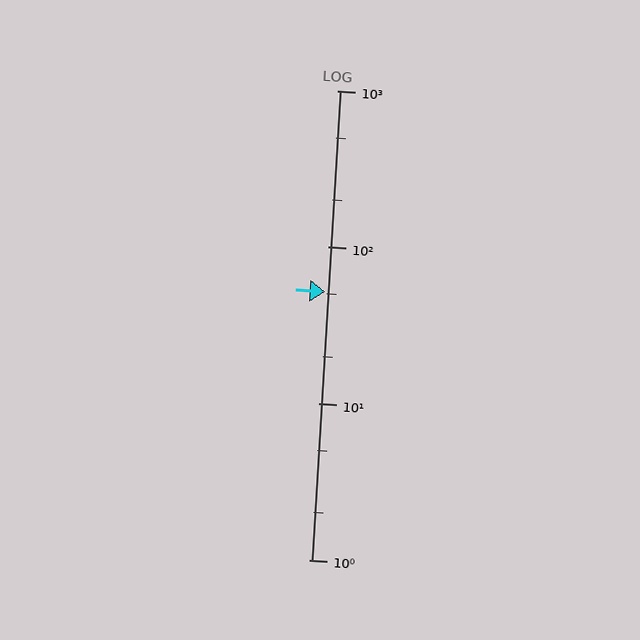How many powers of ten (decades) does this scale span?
The scale spans 3 decades, from 1 to 1000.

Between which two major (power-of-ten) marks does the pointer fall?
The pointer is between 10 and 100.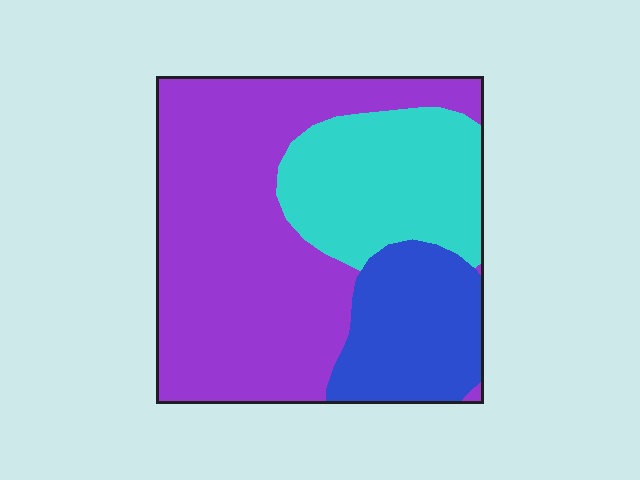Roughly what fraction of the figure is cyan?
Cyan covers 25% of the figure.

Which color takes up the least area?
Blue, at roughly 20%.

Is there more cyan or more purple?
Purple.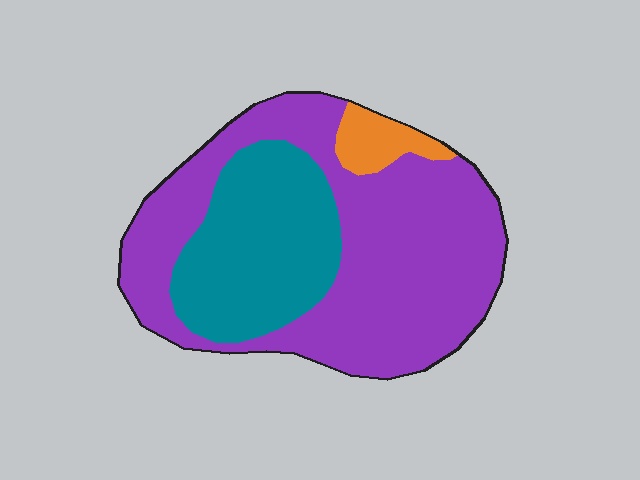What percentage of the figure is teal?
Teal takes up about one third (1/3) of the figure.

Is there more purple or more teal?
Purple.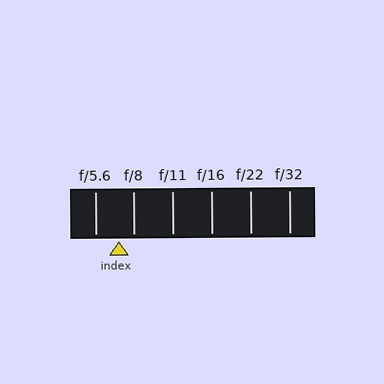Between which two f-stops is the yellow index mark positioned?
The index mark is between f/5.6 and f/8.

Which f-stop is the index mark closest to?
The index mark is closest to f/8.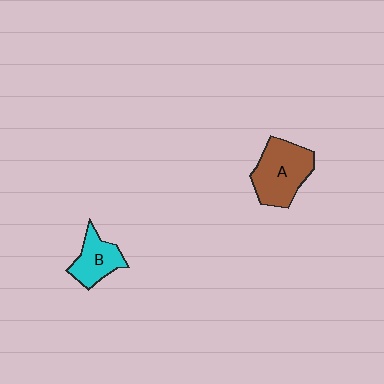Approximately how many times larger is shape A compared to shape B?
Approximately 1.6 times.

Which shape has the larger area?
Shape A (brown).